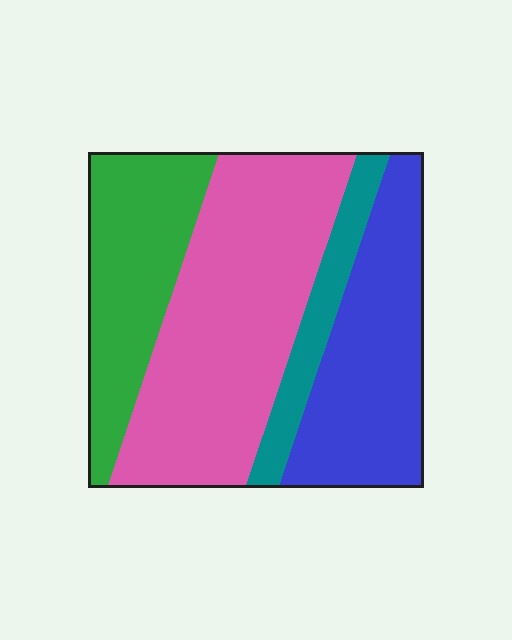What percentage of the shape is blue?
Blue takes up between a sixth and a third of the shape.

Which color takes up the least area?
Teal, at roughly 10%.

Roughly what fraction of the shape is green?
Green takes up between a sixth and a third of the shape.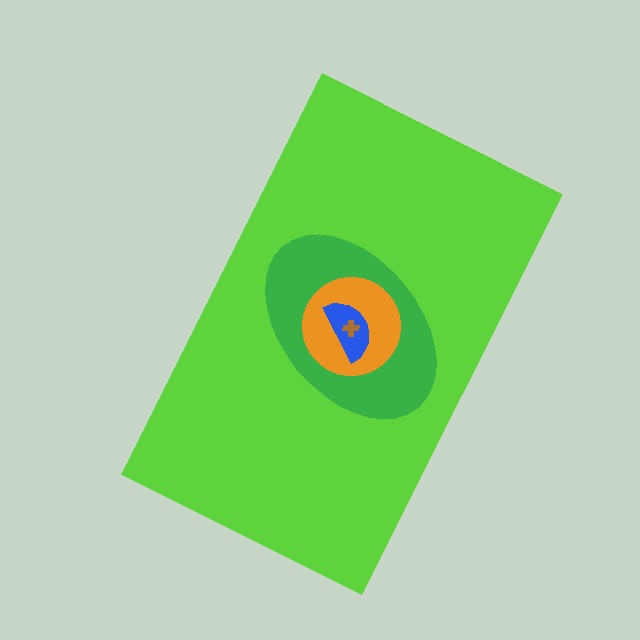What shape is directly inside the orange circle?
The blue semicircle.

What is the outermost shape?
The lime rectangle.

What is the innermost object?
The brown cross.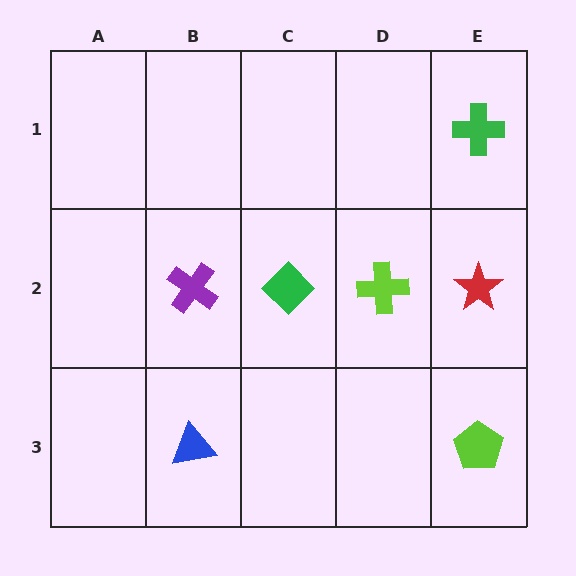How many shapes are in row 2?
4 shapes.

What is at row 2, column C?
A green diamond.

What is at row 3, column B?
A blue triangle.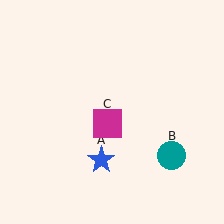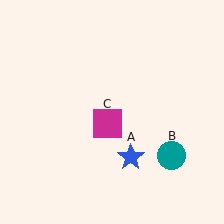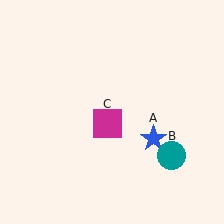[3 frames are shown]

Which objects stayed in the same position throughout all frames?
Teal circle (object B) and magenta square (object C) remained stationary.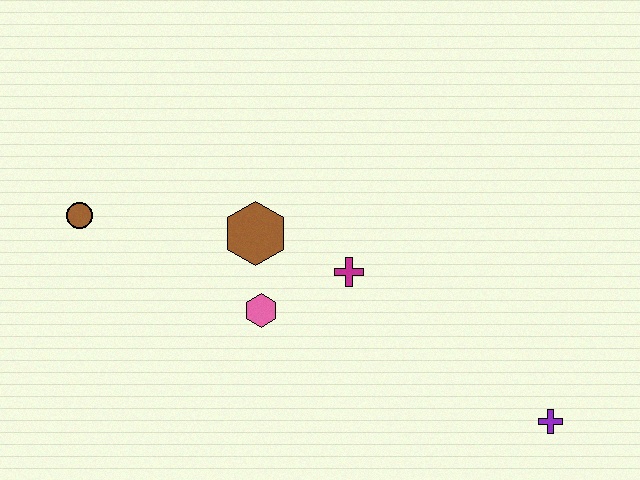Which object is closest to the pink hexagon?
The brown hexagon is closest to the pink hexagon.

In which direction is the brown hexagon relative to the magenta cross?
The brown hexagon is to the left of the magenta cross.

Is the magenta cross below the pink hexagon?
No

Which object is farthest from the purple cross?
The brown circle is farthest from the purple cross.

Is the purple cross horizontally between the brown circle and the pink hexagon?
No